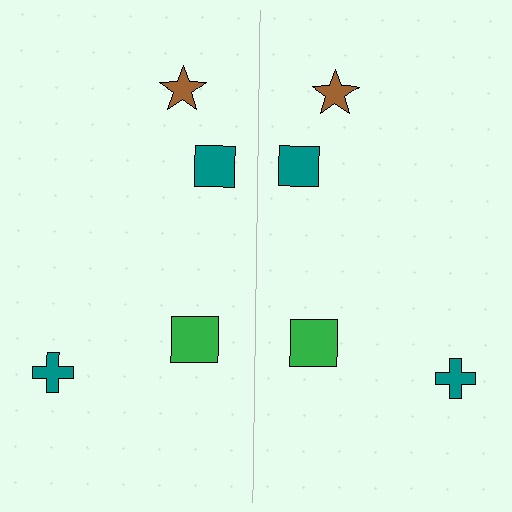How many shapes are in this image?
There are 8 shapes in this image.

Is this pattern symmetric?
Yes, this pattern has bilateral (reflection) symmetry.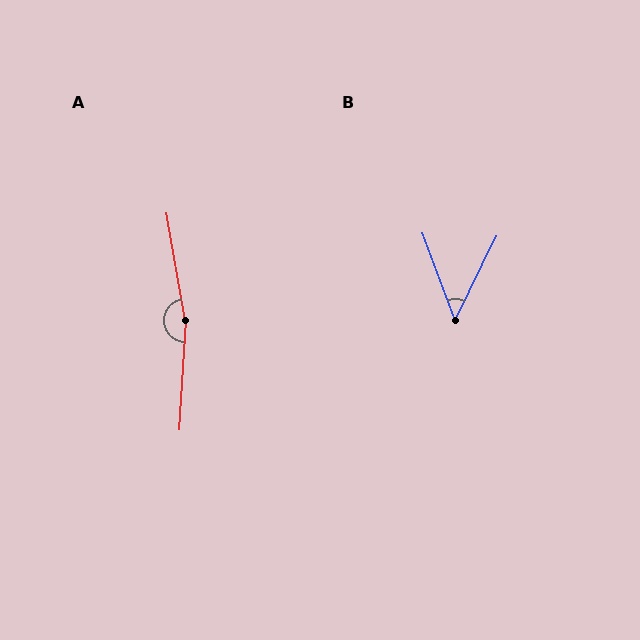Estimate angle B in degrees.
Approximately 46 degrees.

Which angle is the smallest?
B, at approximately 46 degrees.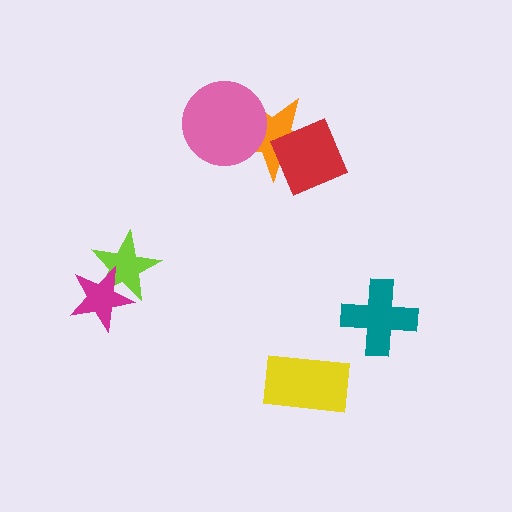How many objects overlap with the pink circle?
1 object overlaps with the pink circle.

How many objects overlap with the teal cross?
0 objects overlap with the teal cross.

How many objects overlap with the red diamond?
1 object overlaps with the red diamond.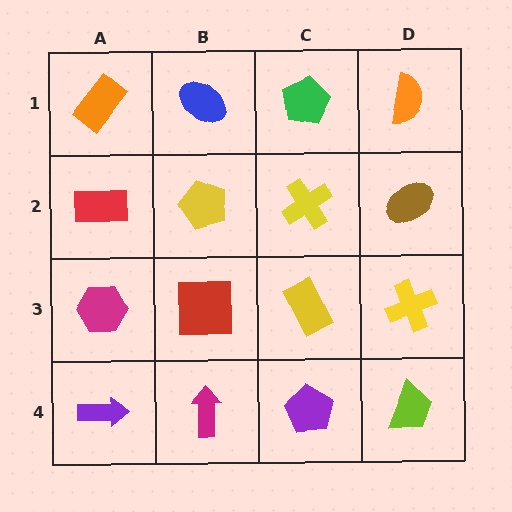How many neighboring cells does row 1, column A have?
2.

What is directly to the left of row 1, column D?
A green pentagon.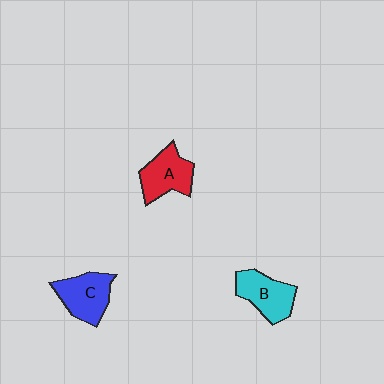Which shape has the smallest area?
Shape A (red).